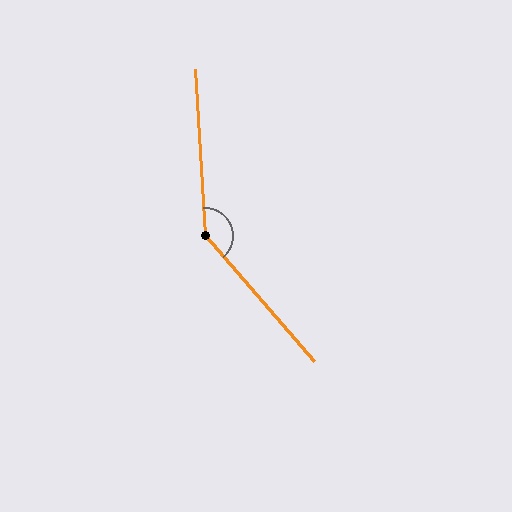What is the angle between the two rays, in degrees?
Approximately 142 degrees.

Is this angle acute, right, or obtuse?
It is obtuse.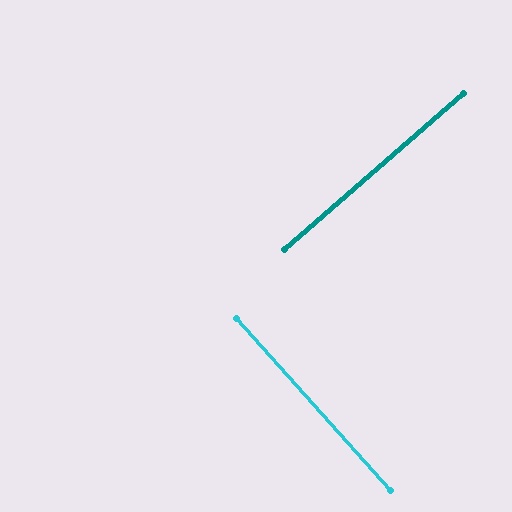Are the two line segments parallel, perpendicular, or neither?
Perpendicular — they meet at approximately 89°.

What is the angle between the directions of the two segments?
Approximately 89 degrees.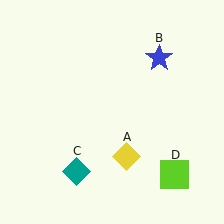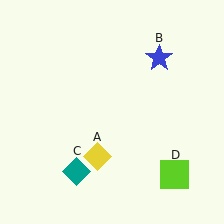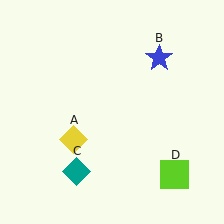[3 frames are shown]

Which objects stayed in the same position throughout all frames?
Blue star (object B) and teal diamond (object C) and lime square (object D) remained stationary.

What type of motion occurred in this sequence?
The yellow diamond (object A) rotated clockwise around the center of the scene.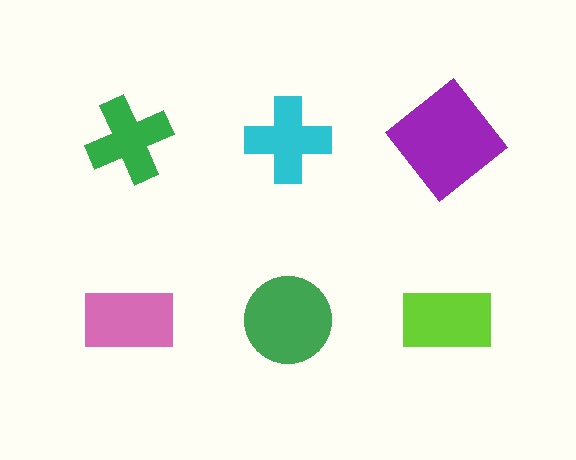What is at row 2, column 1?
A pink rectangle.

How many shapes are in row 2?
3 shapes.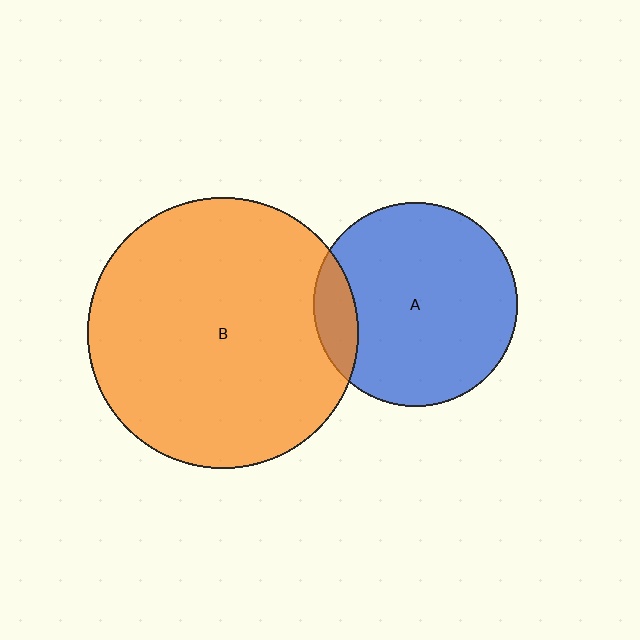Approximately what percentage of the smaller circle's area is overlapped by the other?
Approximately 10%.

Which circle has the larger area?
Circle B (orange).